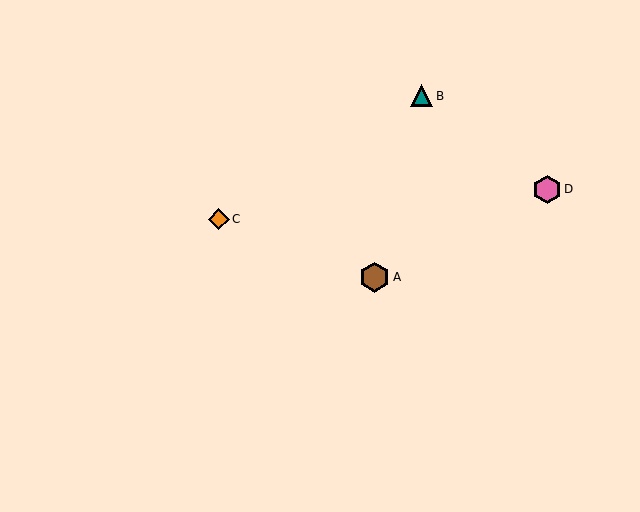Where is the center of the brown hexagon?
The center of the brown hexagon is at (375, 277).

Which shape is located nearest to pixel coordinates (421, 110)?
The teal triangle (labeled B) at (422, 96) is nearest to that location.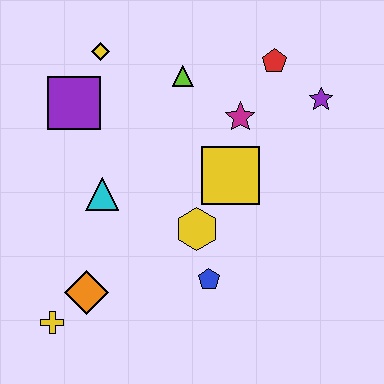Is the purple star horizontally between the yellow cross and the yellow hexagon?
No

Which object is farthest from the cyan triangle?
The purple star is farthest from the cyan triangle.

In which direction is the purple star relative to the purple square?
The purple star is to the right of the purple square.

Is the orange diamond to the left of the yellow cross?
No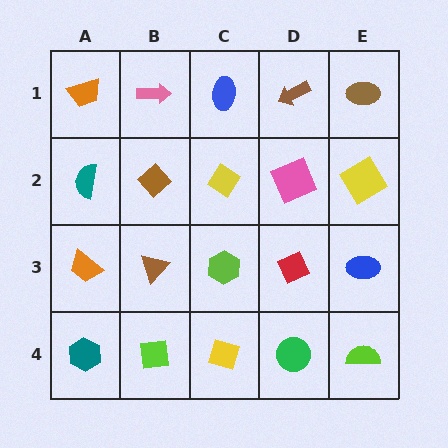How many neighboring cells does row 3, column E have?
3.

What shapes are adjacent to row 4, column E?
A blue ellipse (row 3, column E), a green circle (row 4, column D).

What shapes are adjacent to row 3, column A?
A teal semicircle (row 2, column A), a teal hexagon (row 4, column A), a brown triangle (row 3, column B).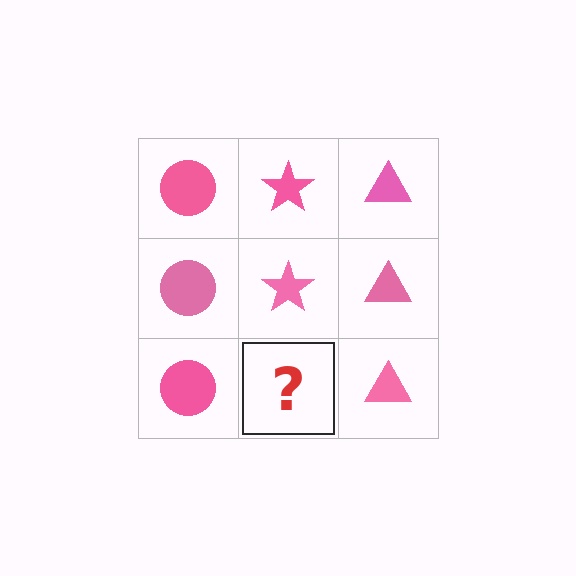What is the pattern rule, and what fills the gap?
The rule is that each column has a consistent shape. The gap should be filled with a pink star.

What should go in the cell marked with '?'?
The missing cell should contain a pink star.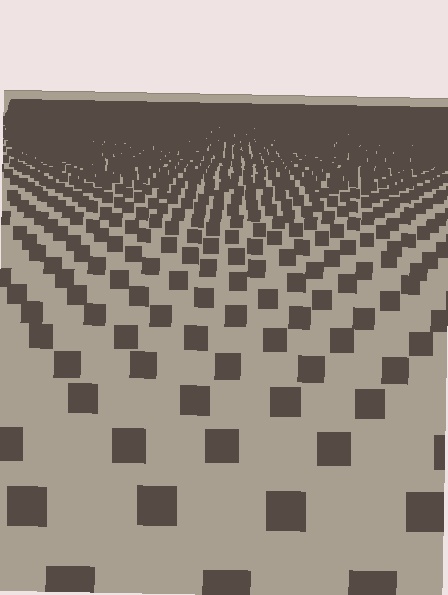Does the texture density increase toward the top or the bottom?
Density increases toward the top.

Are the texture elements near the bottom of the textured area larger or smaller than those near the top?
Larger. Near the bottom, elements are closer to the viewer and appear at a bigger on-screen size.